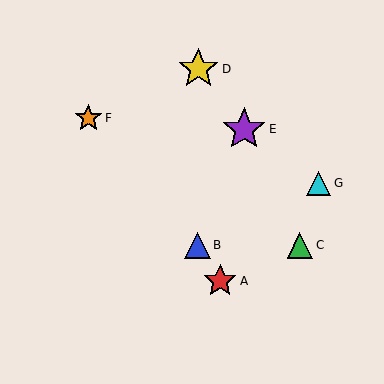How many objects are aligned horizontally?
2 objects (B, C) are aligned horizontally.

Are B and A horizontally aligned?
No, B is at y≈245 and A is at y≈281.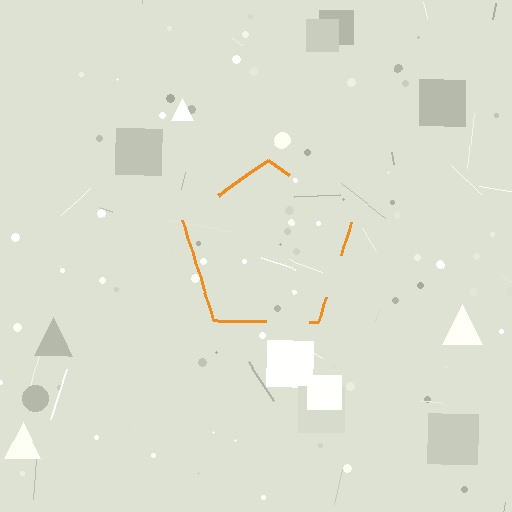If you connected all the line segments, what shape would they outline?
They would outline a pentagon.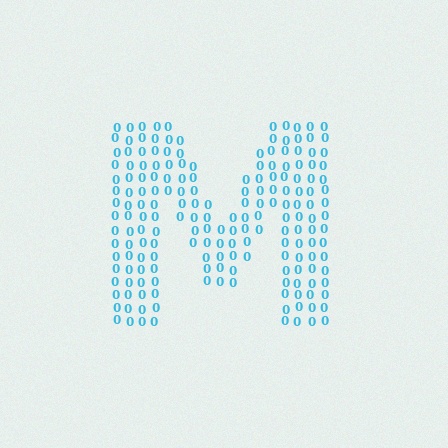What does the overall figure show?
The overall figure shows the letter M.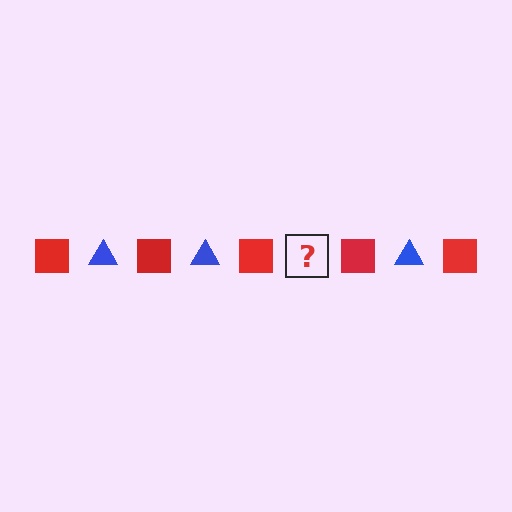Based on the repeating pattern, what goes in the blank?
The blank should be a blue triangle.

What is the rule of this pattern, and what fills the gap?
The rule is that the pattern alternates between red square and blue triangle. The gap should be filled with a blue triangle.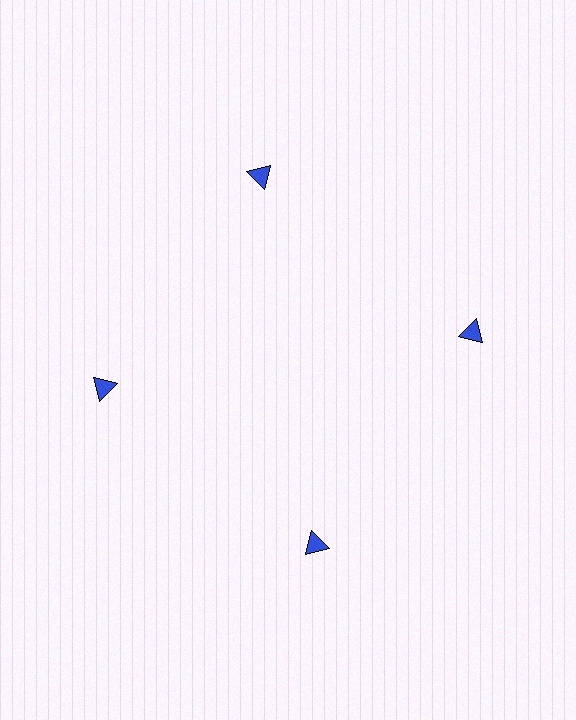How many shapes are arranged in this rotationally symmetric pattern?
There are 4 shapes, arranged in 4 groups of 1.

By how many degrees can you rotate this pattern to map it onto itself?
The pattern maps onto itself every 90 degrees of rotation.